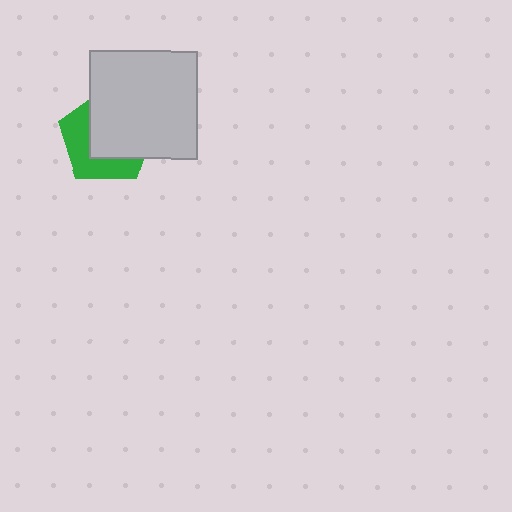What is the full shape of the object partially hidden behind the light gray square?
The partially hidden object is a green pentagon.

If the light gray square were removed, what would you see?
You would see the complete green pentagon.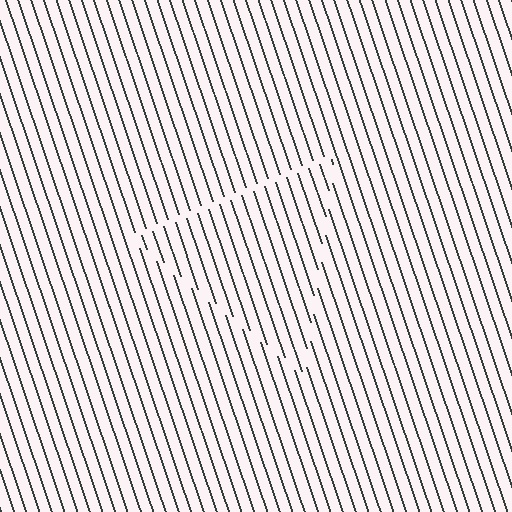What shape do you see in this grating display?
An illusory triangle. The interior of the shape contains the same grating, shifted by half a period — the contour is defined by the phase discontinuity where line-ends from the inner and outer gratings abut.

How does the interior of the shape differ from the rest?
The interior of the shape contains the same grating, shifted by half a period — the contour is defined by the phase discontinuity where line-ends from the inner and outer gratings abut.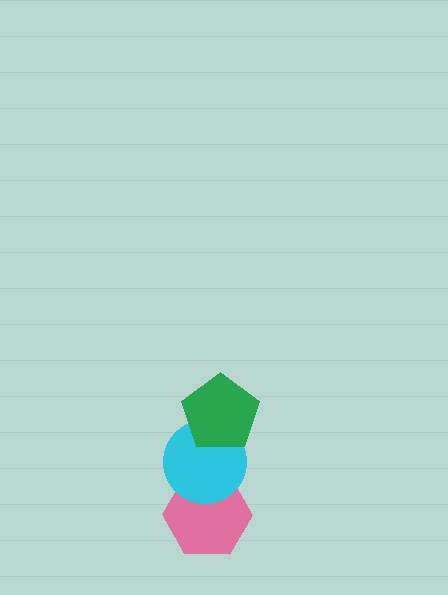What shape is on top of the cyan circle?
The green pentagon is on top of the cyan circle.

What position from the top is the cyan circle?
The cyan circle is 2nd from the top.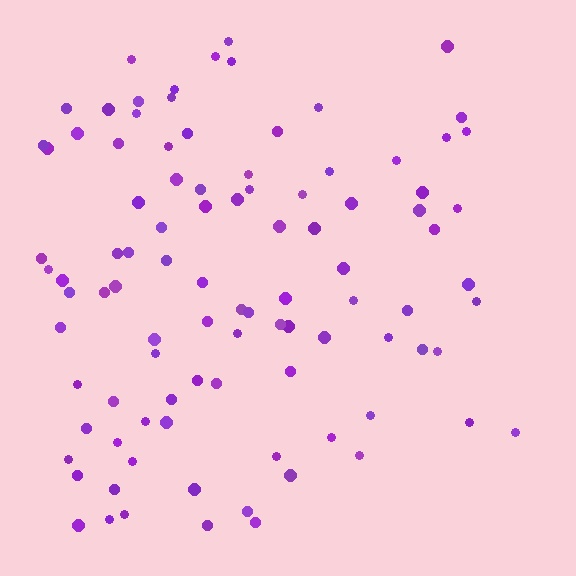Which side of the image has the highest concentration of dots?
The left.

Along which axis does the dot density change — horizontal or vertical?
Horizontal.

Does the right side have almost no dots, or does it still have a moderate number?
Still a moderate number, just noticeably fewer than the left.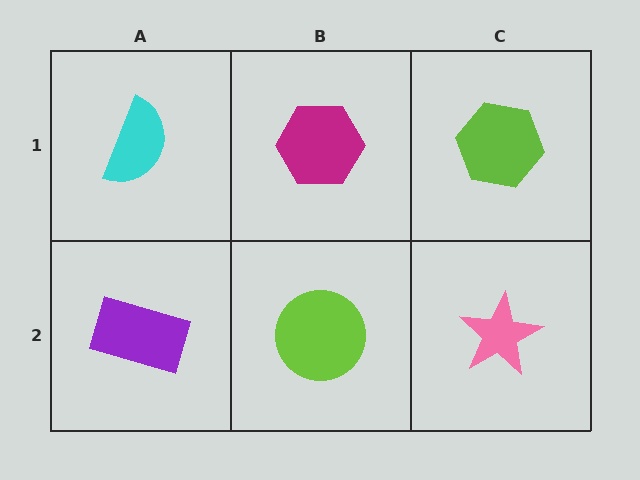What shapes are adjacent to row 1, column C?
A pink star (row 2, column C), a magenta hexagon (row 1, column B).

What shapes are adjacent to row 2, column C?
A lime hexagon (row 1, column C), a lime circle (row 2, column B).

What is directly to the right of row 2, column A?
A lime circle.